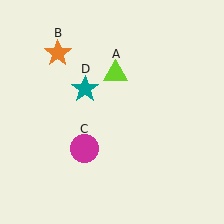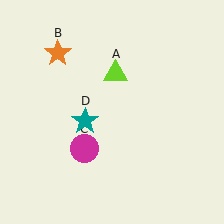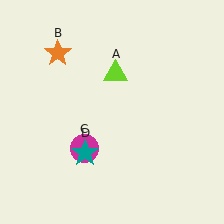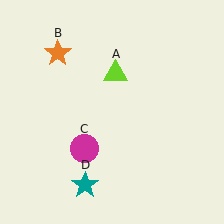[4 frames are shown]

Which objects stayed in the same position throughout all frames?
Lime triangle (object A) and orange star (object B) and magenta circle (object C) remained stationary.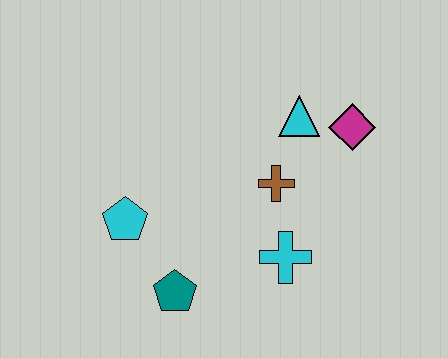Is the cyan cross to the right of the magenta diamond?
No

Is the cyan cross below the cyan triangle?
Yes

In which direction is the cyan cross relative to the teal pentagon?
The cyan cross is to the right of the teal pentagon.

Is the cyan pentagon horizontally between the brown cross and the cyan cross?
No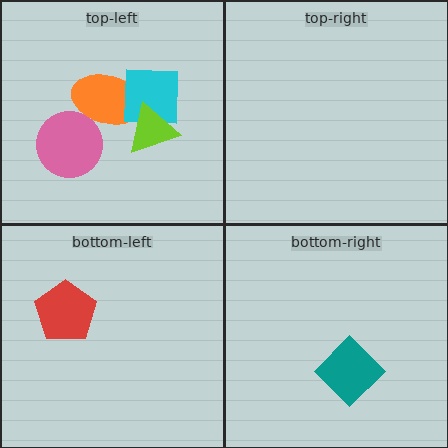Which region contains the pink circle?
The top-left region.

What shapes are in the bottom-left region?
The red pentagon.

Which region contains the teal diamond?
The bottom-right region.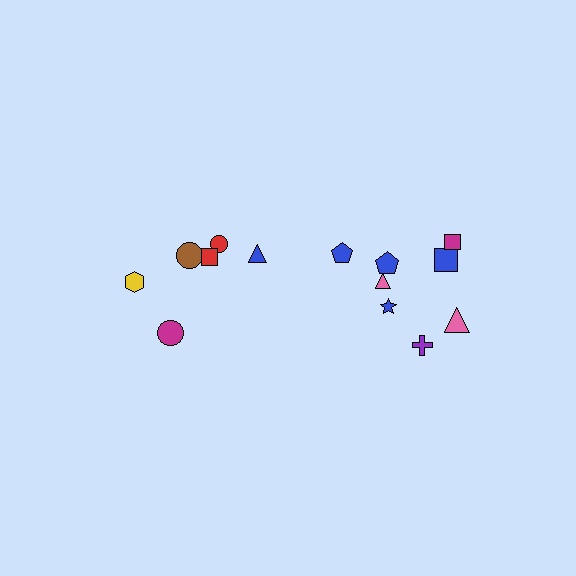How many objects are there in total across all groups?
There are 14 objects.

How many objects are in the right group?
There are 8 objects.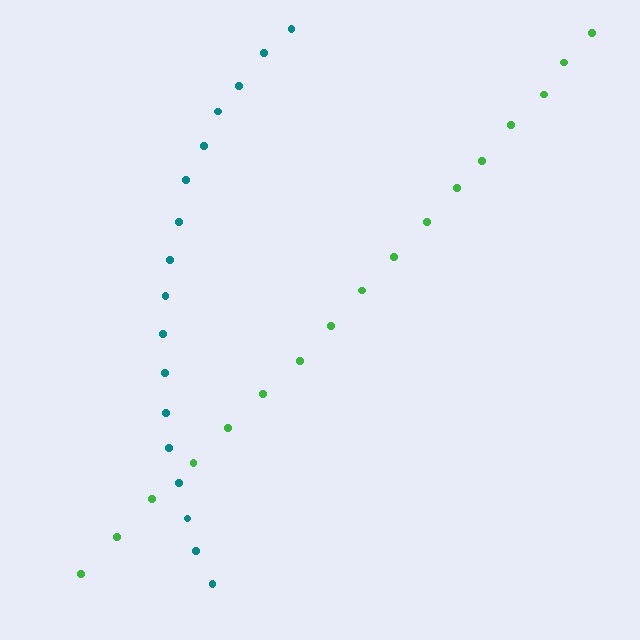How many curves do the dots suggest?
There are 2 distinct paths.